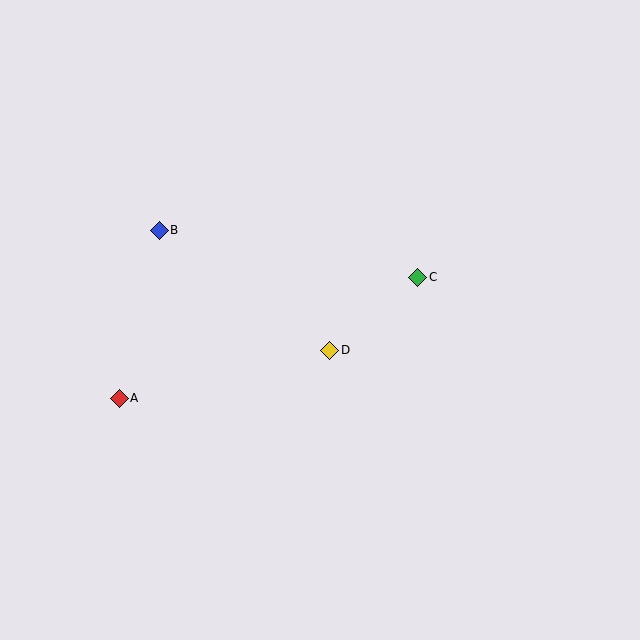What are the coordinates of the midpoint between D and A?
The midpoint between D and A is at (224, 374).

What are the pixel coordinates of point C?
Point C is at (418, 277).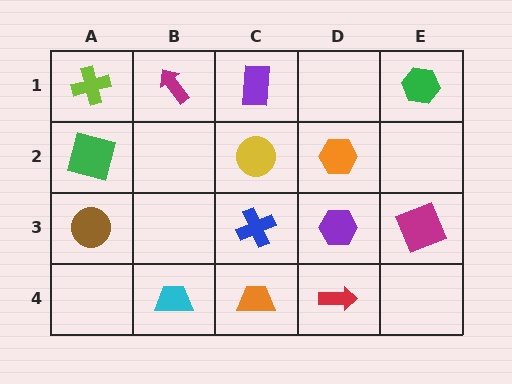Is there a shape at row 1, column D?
No, that cell is empty.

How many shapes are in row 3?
4 shapes.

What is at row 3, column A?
A brown circle.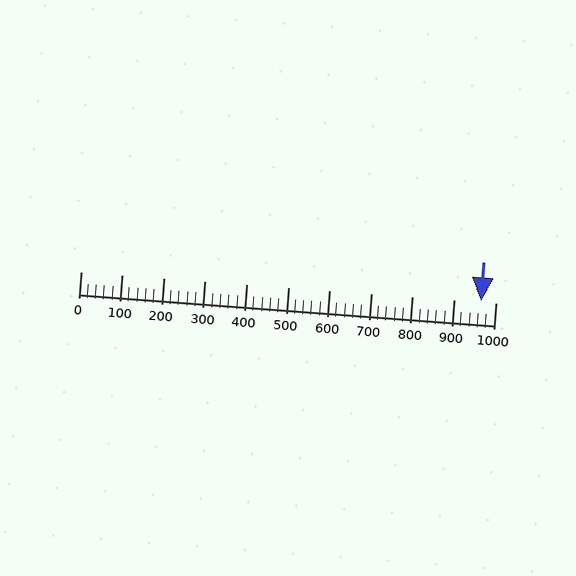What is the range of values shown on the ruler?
The ruler shows values from 0 to 1000.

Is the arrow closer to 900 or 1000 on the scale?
The arrow is closer to 1000.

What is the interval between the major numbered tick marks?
The major tick marks are spaced 100 units apart.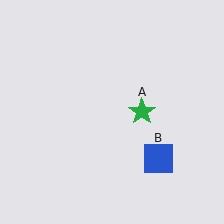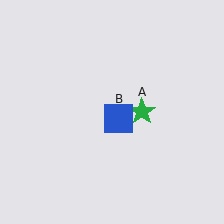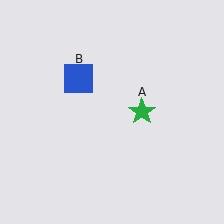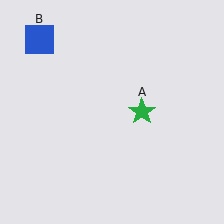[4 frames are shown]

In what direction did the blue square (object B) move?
The blue square (object B) moved up and to the left.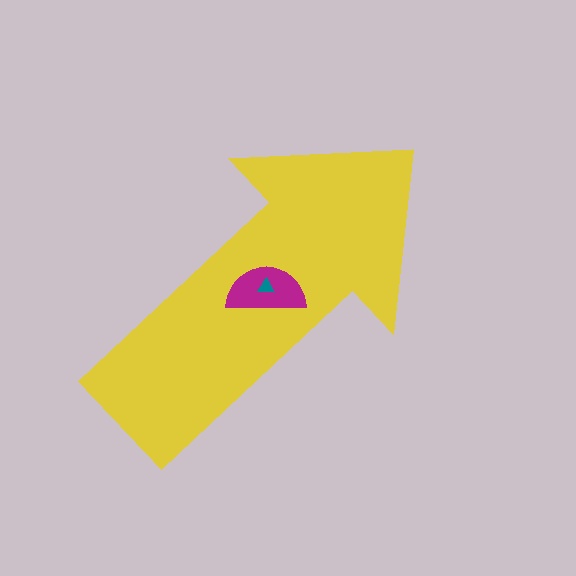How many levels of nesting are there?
3.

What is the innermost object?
The teal triangle.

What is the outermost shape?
The yellow arrow.